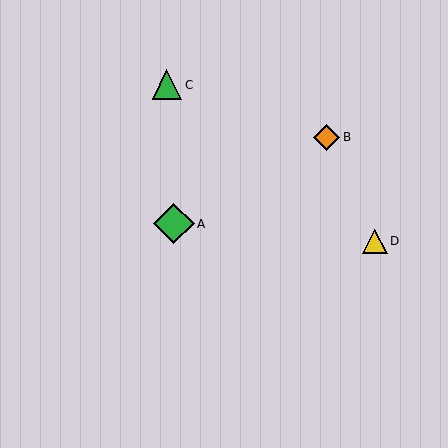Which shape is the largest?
The green diamond (labeled A) is the largest.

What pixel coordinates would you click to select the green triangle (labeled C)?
Click at (167, 85) to select the green triangle C.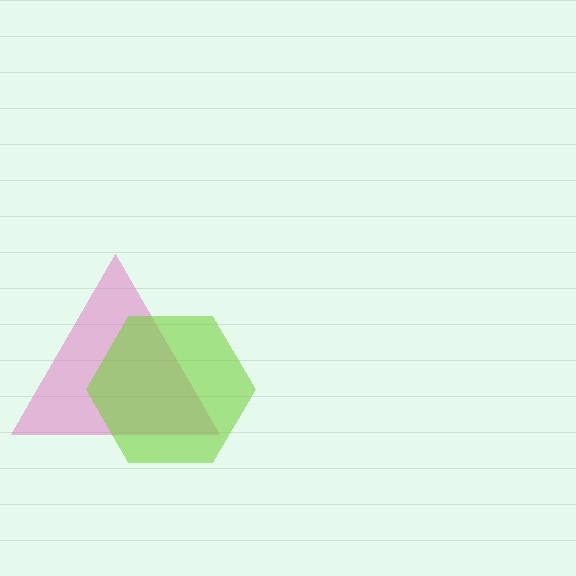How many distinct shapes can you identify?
There are 2 distinct shapes: a pink triangle, a lime hexagon.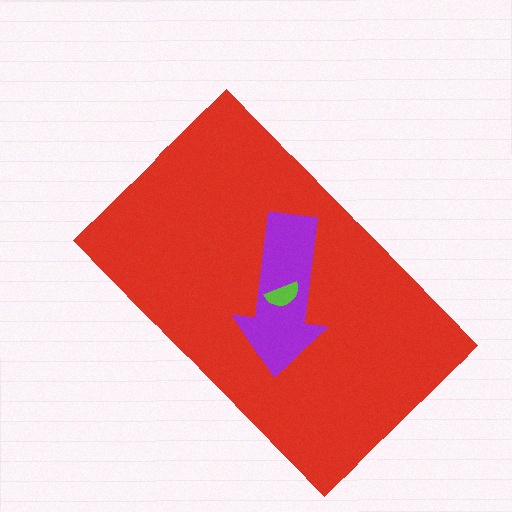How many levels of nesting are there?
3.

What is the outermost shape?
The red rectangle.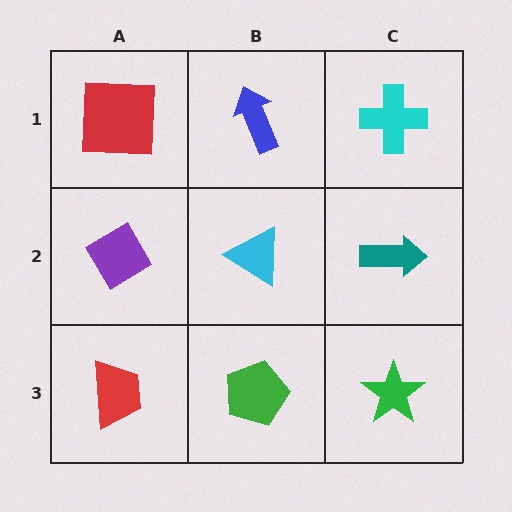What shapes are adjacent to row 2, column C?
A cyan cross (row 1, column C), a green star (row 3, column C), a cyan triangle (row 2, column B).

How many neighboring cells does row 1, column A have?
2.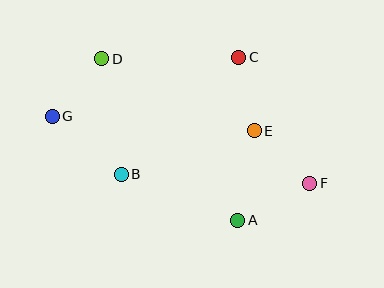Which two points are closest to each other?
Points C and E are closest to each other.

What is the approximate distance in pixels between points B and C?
The distance between B and C is approximately 166 pixels.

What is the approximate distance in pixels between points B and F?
The distance between B and F is approximately 189 pixels.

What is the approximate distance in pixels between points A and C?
The distance between A and C is approximately 163 pixels.